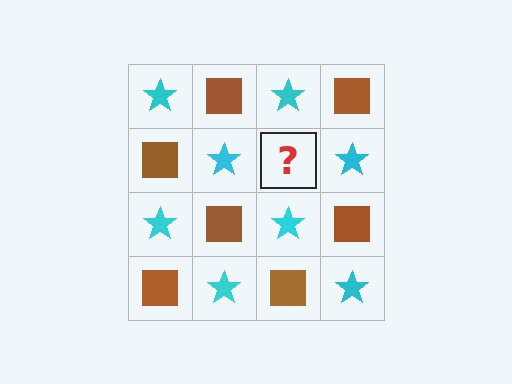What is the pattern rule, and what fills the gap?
The rule is that it alternates cyan star and brown square in a checkerboard pattern. The gap should be filled with a brown square.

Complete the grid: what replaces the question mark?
The question mark should be replaced with a brown square.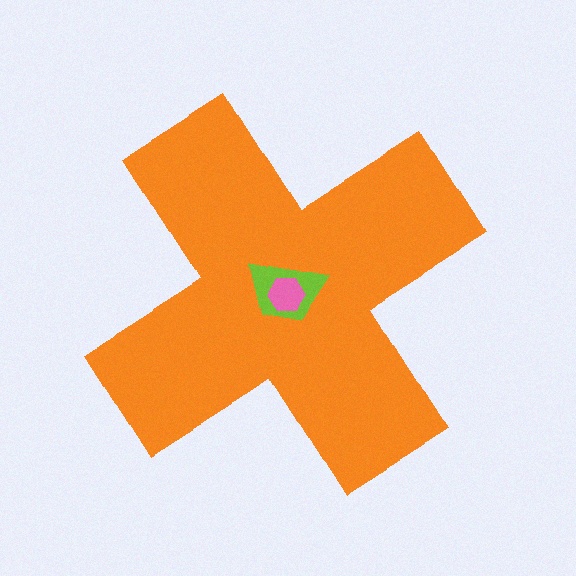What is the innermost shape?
The pink hexagon.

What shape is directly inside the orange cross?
The lime trapezoid.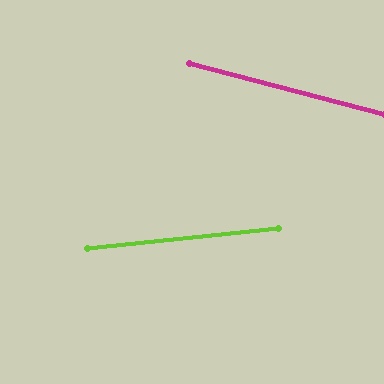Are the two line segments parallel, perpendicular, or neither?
Neither parallel nor perpendicular — they differ by about 21°.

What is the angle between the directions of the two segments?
Approximately 21 degrees.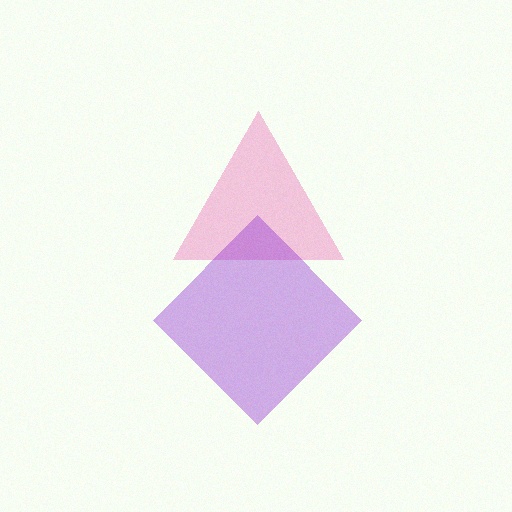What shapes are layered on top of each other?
The layered shapes are: a pink triangle, a purple diamond.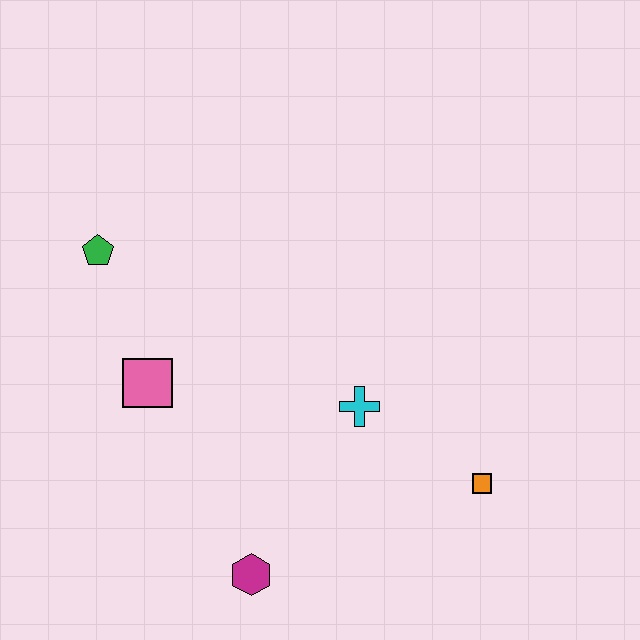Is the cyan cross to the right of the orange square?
No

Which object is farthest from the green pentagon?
The orange square is farthest from the green pentagon.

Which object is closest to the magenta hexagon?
The cyan cross is closest to the magenta hexagon.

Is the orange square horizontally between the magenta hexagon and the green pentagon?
No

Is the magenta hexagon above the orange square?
No